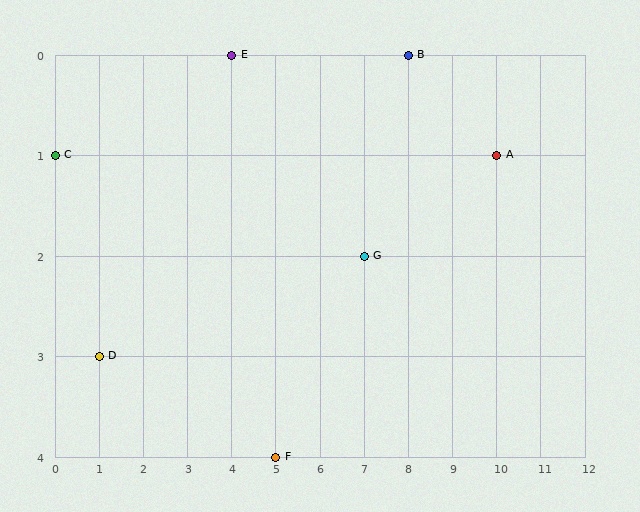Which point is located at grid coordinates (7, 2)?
Point G is at (7, 2).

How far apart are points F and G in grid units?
Points F and G are 2 columns and 2 rows apart (about 2.8 grid units diagonally).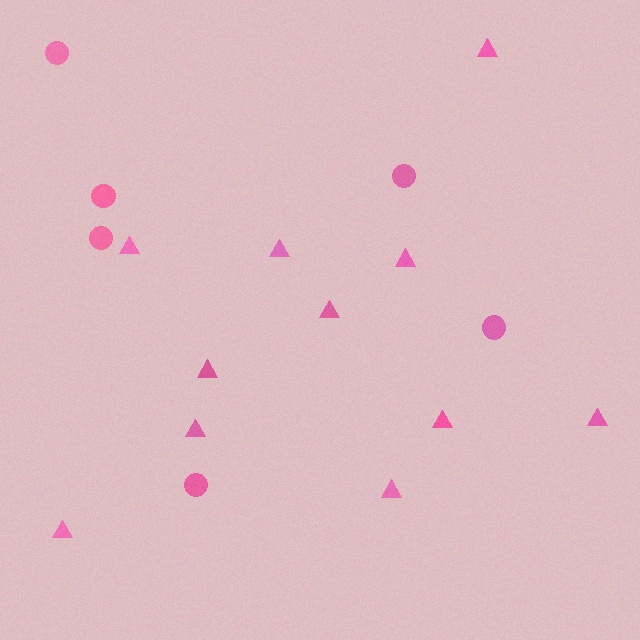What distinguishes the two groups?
There are 2 groups: one group of circles (6) and one group of triangles (11).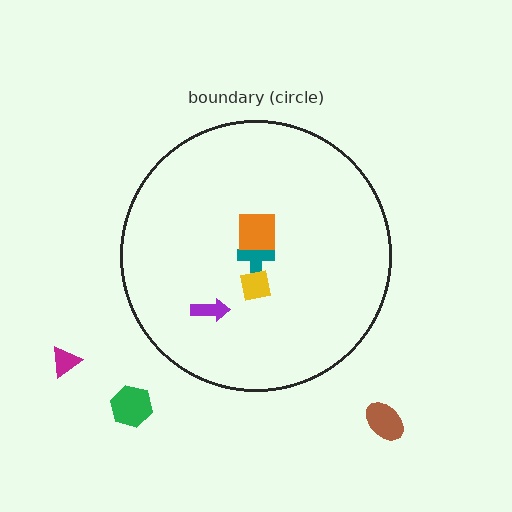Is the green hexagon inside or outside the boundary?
Outside.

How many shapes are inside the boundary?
4 inside, 3 outside.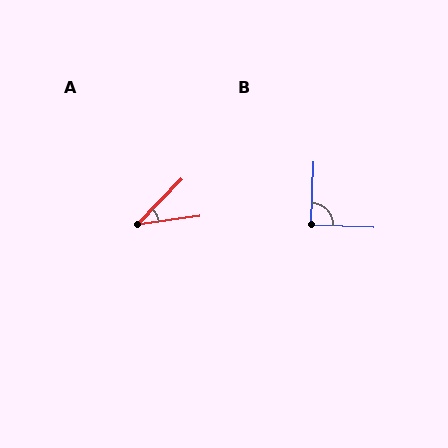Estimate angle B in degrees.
Approximately 90 degrees.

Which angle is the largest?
B, at approximately 90 degrees.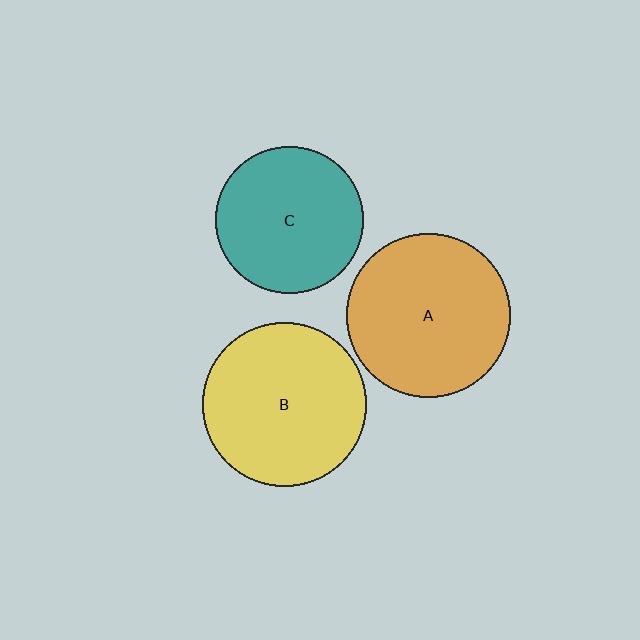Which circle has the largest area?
Circle B (yellow).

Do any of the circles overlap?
No, none of the circles overlap.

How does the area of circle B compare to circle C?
Approximately 1.2 times.